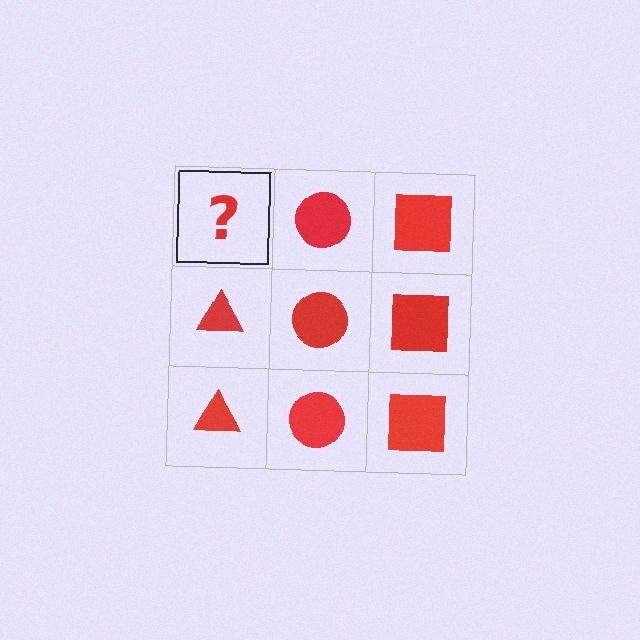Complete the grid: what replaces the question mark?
The question mark should be replaced with a red triangle.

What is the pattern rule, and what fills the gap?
The rule is that each column has a consistent shape. The gap should be filled with a red triangle.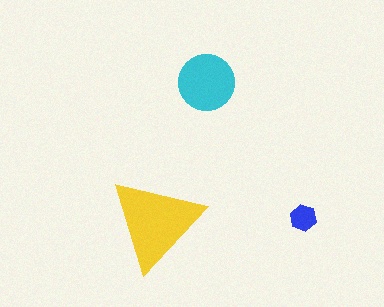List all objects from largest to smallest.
The yellow triangle, the cyan circle, the blue hexagon.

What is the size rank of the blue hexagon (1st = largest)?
3rd.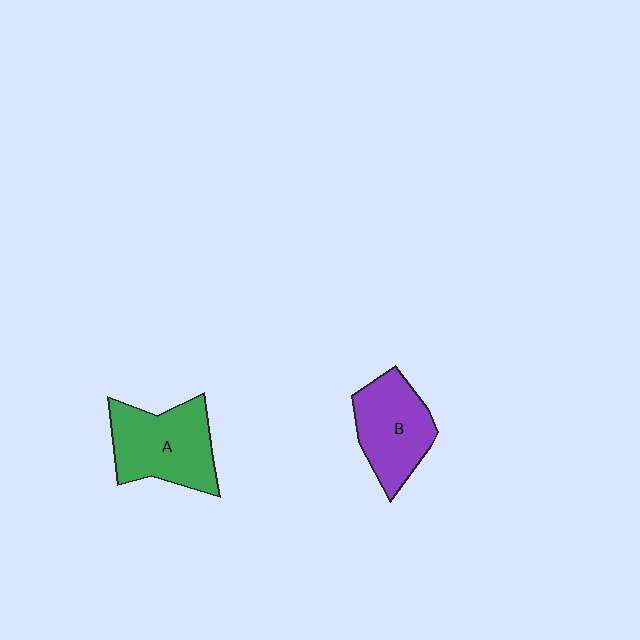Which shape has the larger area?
Shape A (green).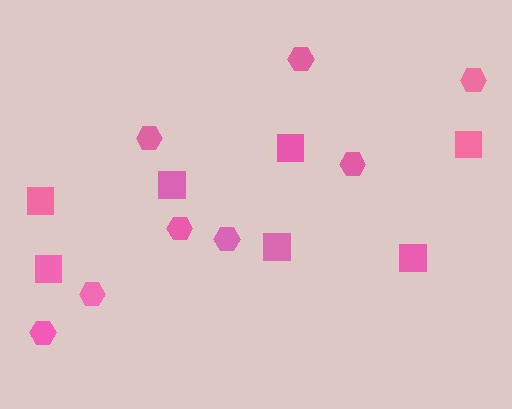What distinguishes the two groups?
There are 2 groups: one group of hexagons (8) and one group of squares (7).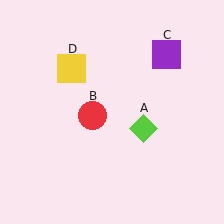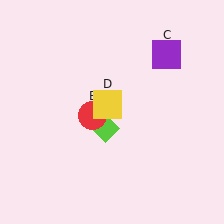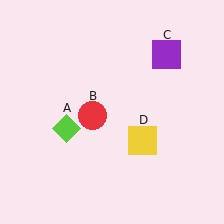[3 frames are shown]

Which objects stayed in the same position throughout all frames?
Red circle (object B) and purple square (object C) remained stationary.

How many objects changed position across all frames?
2 objects changed position: lime diamond (object A), yellow square (object D).